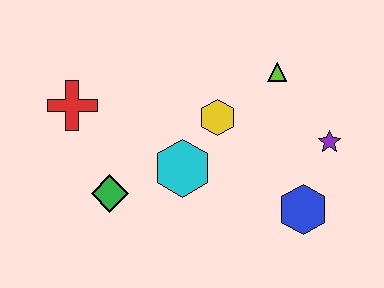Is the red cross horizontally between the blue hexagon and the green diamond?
No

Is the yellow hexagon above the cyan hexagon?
Yes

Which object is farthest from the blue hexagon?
The red cross is farthest from the blue hexagon.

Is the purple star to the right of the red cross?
Yes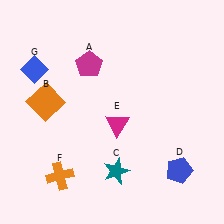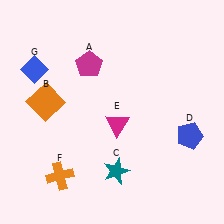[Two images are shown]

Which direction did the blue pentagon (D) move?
The blue pentagon (D) moved up.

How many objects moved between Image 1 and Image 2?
1 object moved between the two images.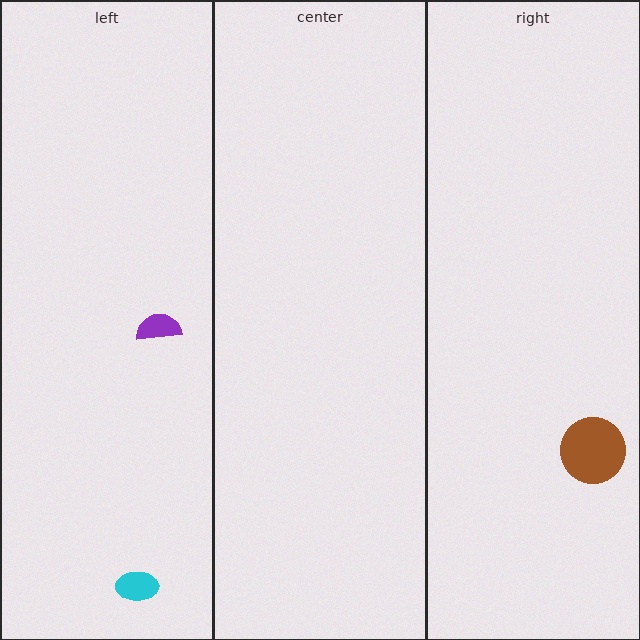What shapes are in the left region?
The purple semicircle, the cyan ellipse.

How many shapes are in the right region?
1.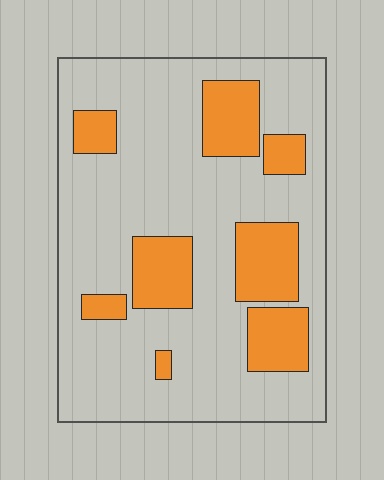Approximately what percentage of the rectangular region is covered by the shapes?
Approximately 25%.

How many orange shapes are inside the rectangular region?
8.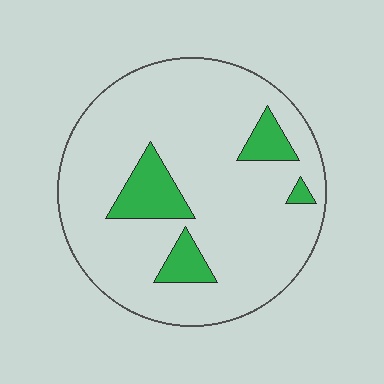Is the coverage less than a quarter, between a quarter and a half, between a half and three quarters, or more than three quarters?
Less than a quarter.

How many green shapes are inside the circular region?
4.